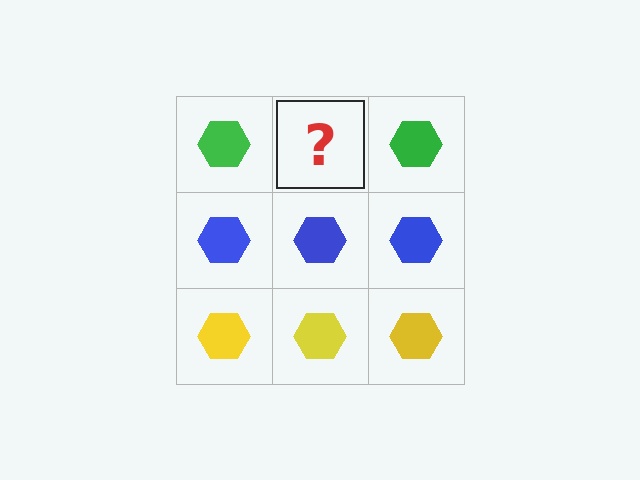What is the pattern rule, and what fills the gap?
The rule is that each row has a consistent color. The gap should be filled with a green hexagon.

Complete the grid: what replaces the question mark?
The question mark should be replaced with a green hexagon.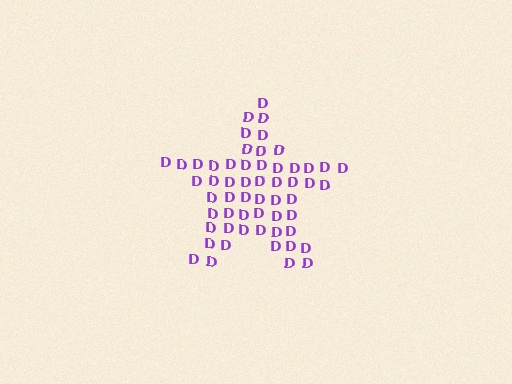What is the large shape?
The large shape is a star.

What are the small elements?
The small elements are letter D's.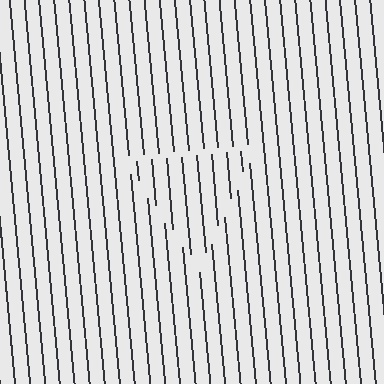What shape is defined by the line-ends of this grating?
An illusory triangle. The interior of the shape contains the same grating, shifted by half a period — the contour is defined by the phase discontinuity where line-ends from the inner and outer gratings abut.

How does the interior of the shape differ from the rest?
The interior of the shape contains the same grating, shifted by half a period — the contour is defined by the phase discontinuity where line-ends from the inner and outer gratings abut.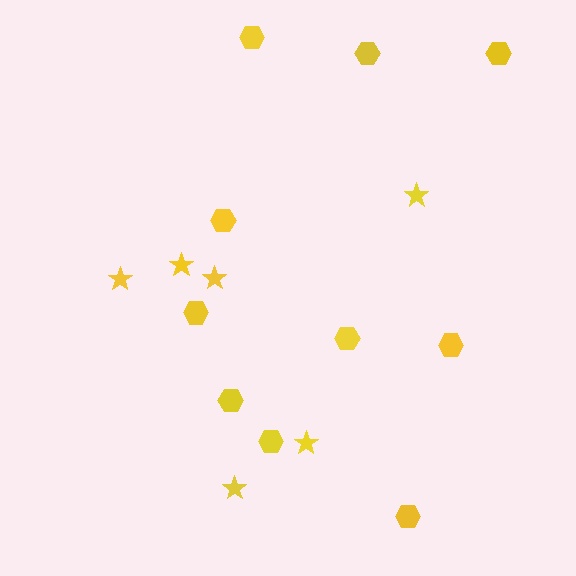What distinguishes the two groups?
There are 2 groups: one group of hexagons (10) and one group of stars (6).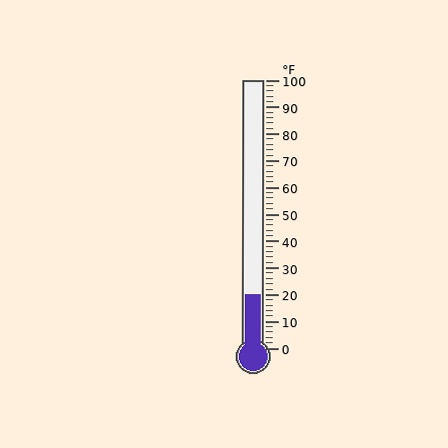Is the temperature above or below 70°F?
The temperature is below 70°F.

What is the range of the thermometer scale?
The thermometer scale ranges from 0°F to 100°F.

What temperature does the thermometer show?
The thermometer shows approximately 20°F.